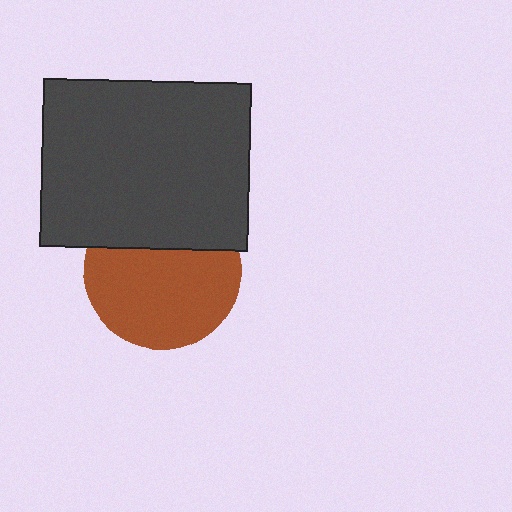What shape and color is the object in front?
The object in front is a dark gray rectangle.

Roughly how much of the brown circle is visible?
Most of it is visible (roughly 67%).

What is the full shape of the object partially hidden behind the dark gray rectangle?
The partially hidden object is a brown circle.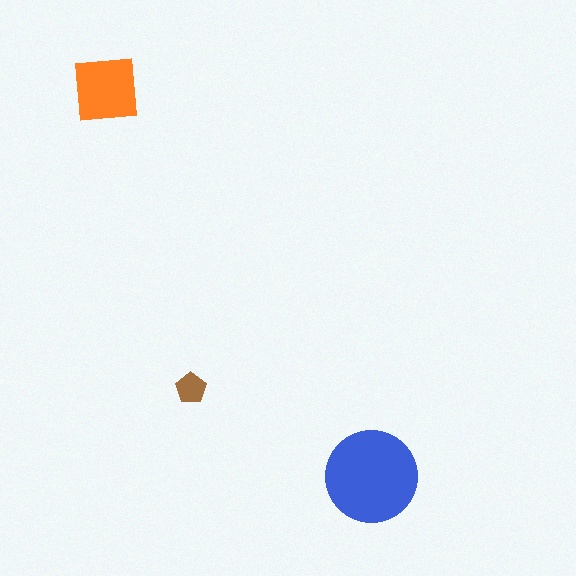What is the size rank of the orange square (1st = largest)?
2nd.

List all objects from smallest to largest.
The brown pentagon, the orange square, the blue circle.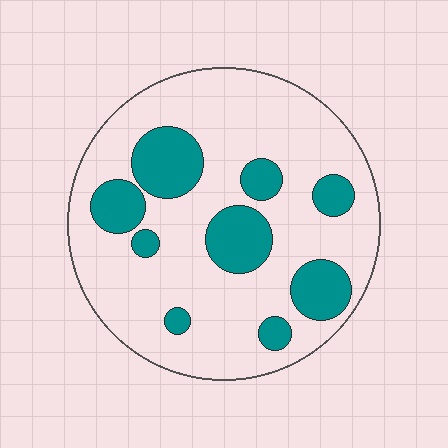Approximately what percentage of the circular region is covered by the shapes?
Approximately 25%.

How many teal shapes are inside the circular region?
9.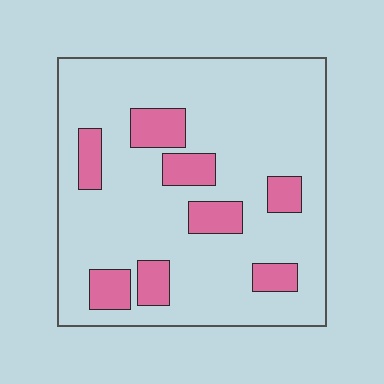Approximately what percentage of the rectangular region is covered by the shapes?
Approximately 20%.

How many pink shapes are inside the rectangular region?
8.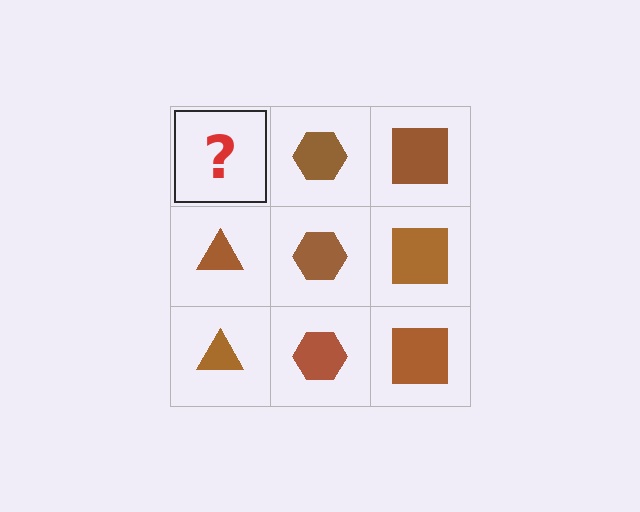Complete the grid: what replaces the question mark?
The question mark should be replaced with a brown triangle.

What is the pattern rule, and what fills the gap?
The rule is that each column has a consistent shape. The gap should be filled with a brown triangle.